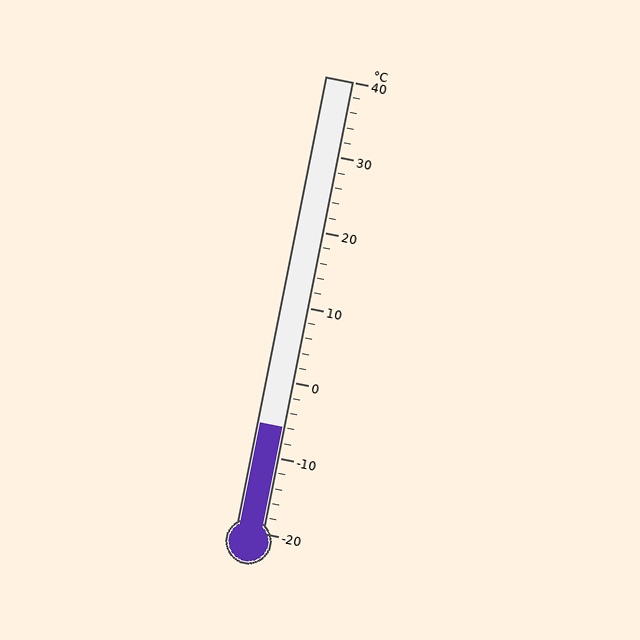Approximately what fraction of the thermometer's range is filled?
The thermometer is filled to approximately 25% of its range.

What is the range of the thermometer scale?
The thermometer scale ranges from -20°C to 40°C.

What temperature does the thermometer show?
The thermometer shows approximately -6°C.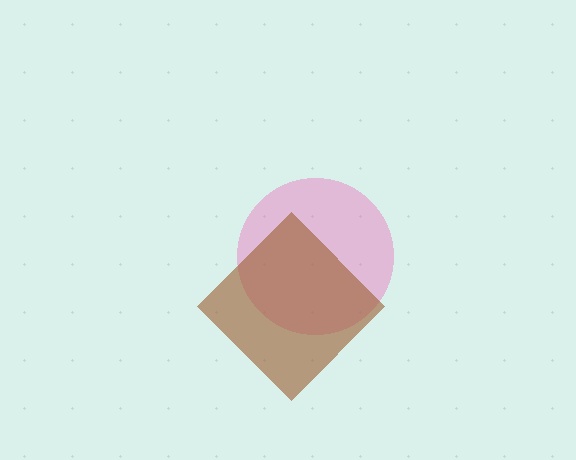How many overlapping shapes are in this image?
There are 2 overlapping shapes in the image.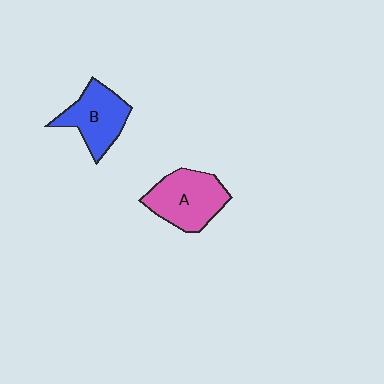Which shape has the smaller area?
Shape B (blue).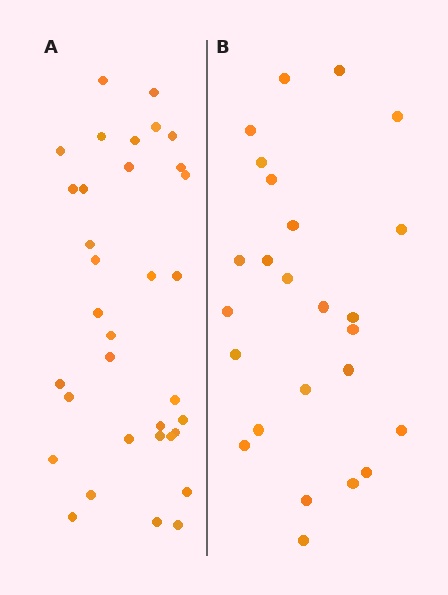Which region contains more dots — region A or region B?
Region A (the left region) has more dots.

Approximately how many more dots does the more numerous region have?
Region A has roughly 8 or so more dots than region B.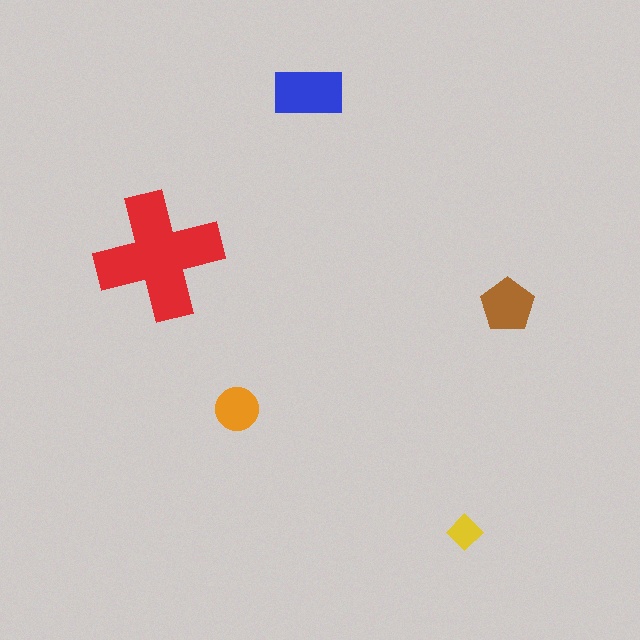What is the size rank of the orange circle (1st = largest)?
4th.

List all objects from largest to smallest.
The red cross, the blue rectangle, the brown pentagon, the orange circle, the yellow diamond.